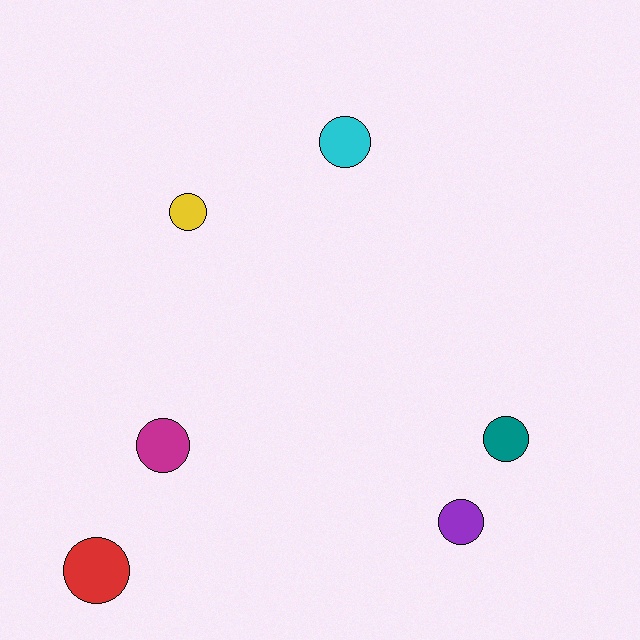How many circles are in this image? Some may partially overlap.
There are 6 circles.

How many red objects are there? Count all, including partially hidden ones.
There is 1 red object.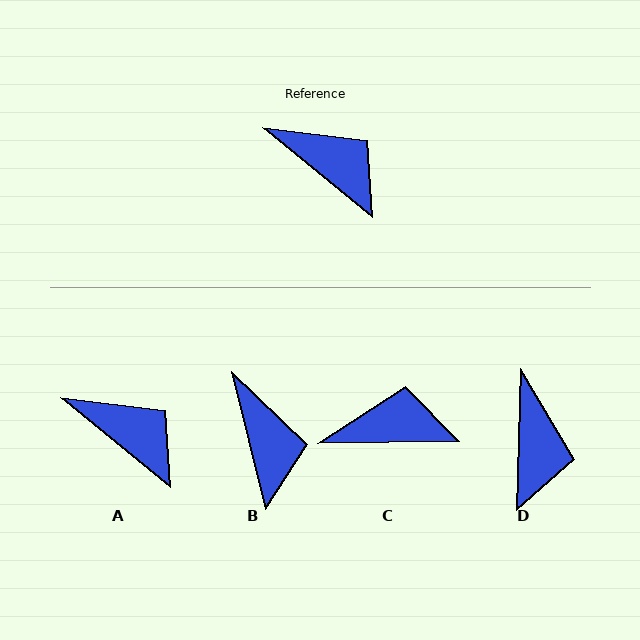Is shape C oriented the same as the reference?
No, it is off by about 40 degrees.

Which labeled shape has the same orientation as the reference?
A.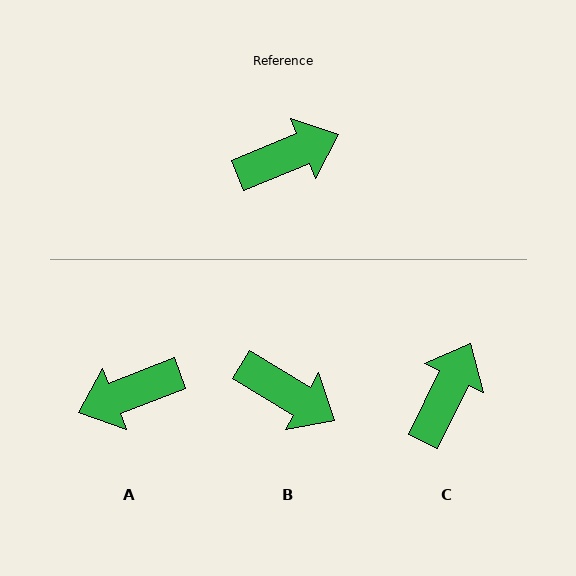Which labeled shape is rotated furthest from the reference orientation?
A, about 179 degrees away.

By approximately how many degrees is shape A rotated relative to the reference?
Approximately 179 degrees counter-clockwise.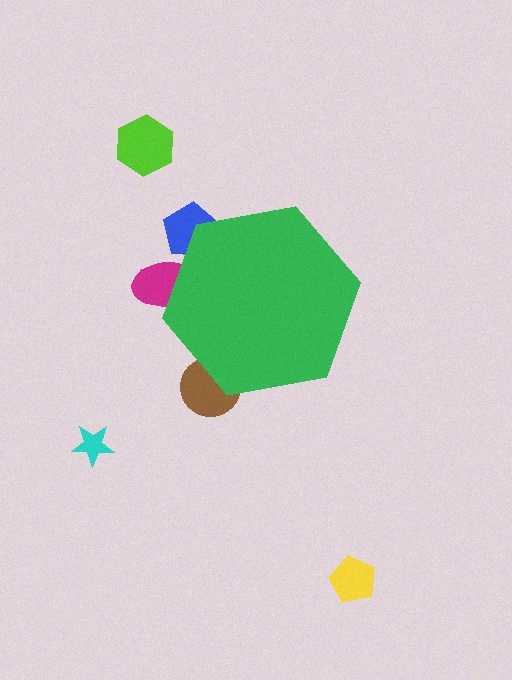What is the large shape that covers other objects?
A green hexagon.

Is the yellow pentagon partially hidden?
No, the yellow pentagon is fully visible.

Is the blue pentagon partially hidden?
Yes, the blue pentagon is partially hidden behind the green hexagon.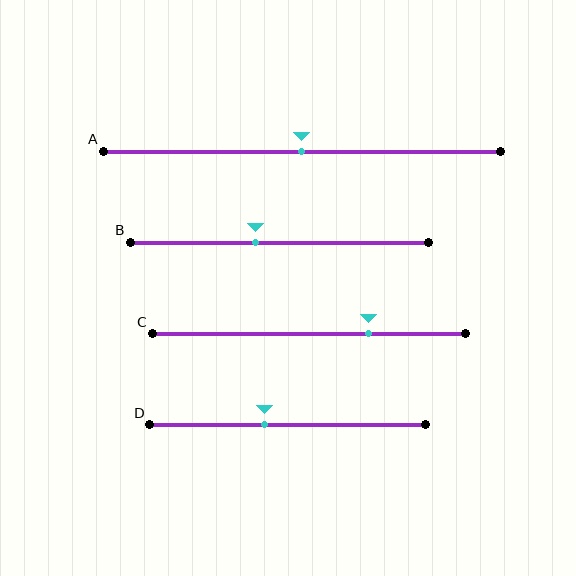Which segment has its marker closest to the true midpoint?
Segment A has its marker closest to the true midpoint.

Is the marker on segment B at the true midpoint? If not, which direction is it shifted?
No, the marker on segment B is shifted to the left by about 8% of the segment length.